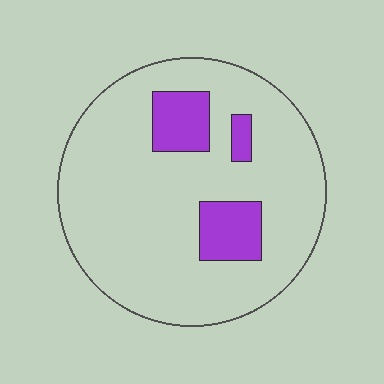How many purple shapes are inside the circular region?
3.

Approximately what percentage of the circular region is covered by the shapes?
Approximately 15%.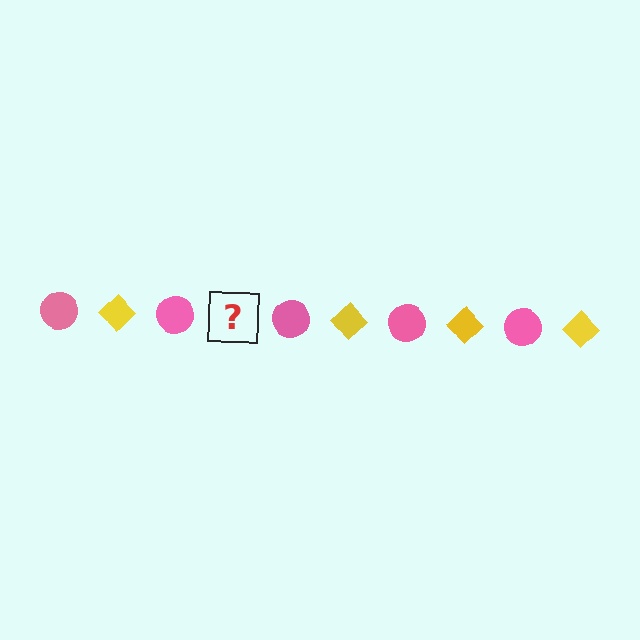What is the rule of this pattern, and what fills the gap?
The rule is that the pattern alternates between pink circle and yellow diamond. The gap should be filled with a yellow diamond.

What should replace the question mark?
The question mark should be replaced with a yellow diamond.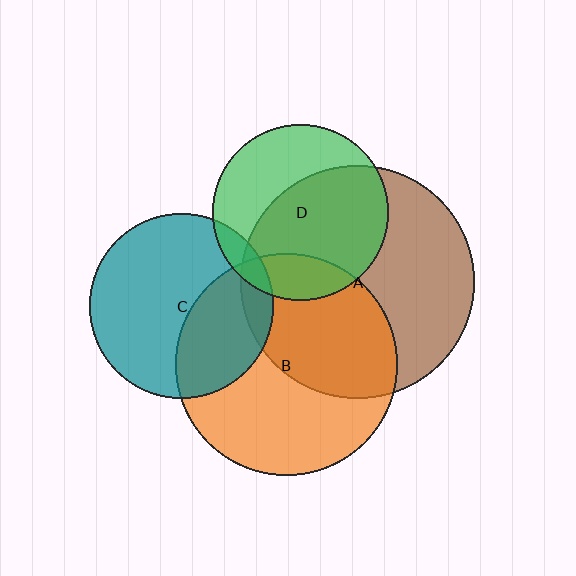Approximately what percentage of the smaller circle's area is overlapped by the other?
Approximately 45%.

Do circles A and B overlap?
Yes.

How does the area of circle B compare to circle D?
Approximately 1.6 times.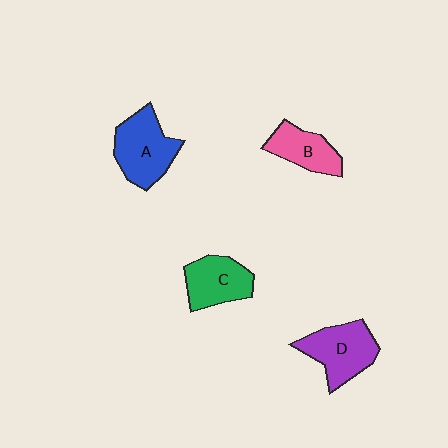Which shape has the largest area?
Shape A (blue).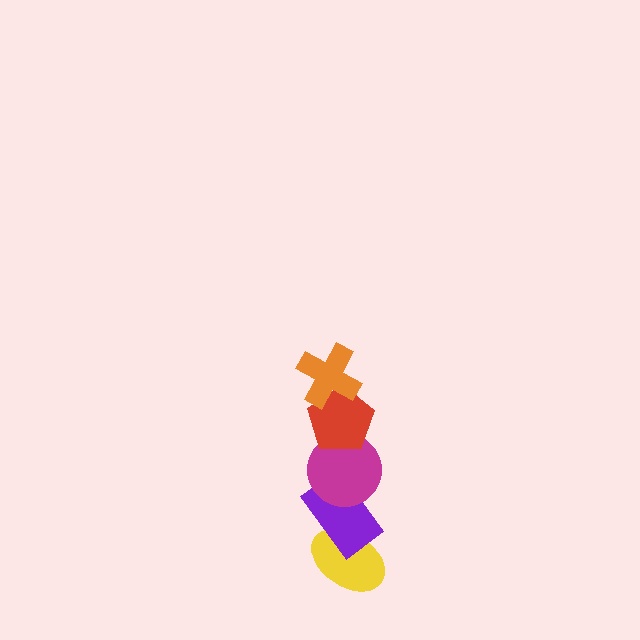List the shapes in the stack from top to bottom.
From top to bottom: the orange cross, the red pentagon, the magenta circle, the purple rectangle, the yellow ellipse.